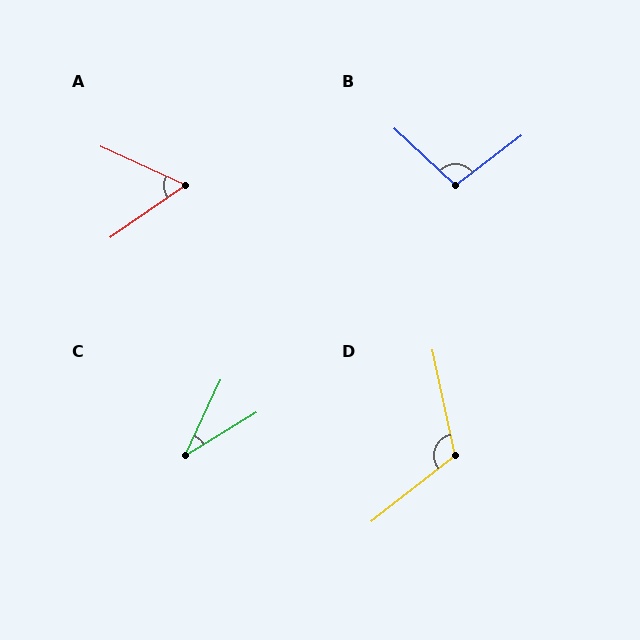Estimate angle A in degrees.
Approximately 59 degrees.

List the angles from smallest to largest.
C (34°), A (59°), B (100°), D (116°).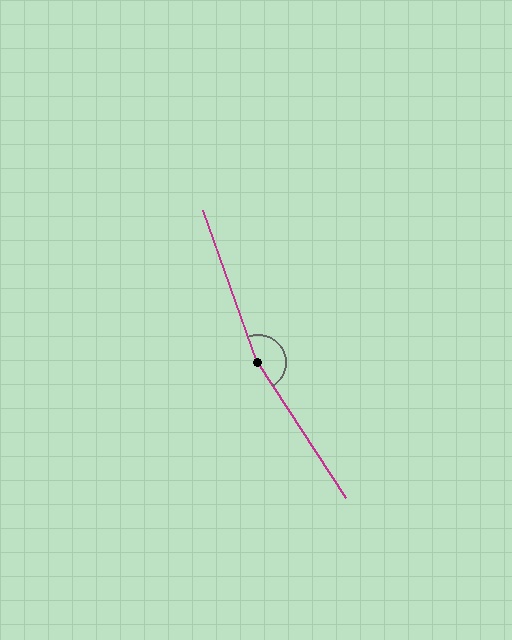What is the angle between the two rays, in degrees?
Approximately 167 degrees.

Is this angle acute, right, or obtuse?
It is obtuse.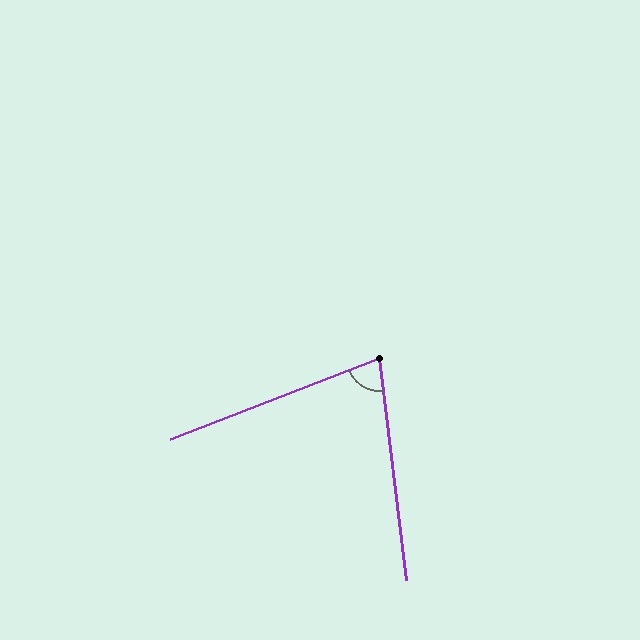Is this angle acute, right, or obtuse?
It is acute.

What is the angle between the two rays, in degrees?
Approximately 75 degrees.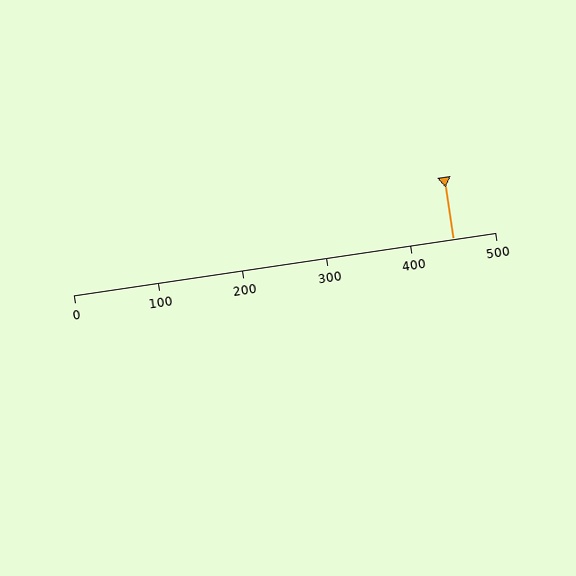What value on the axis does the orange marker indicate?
The marker indicates approximately 450.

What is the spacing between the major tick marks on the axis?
The major ticks are spaced 100 apart.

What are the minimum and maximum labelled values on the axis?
The axis runs from 0 to 500.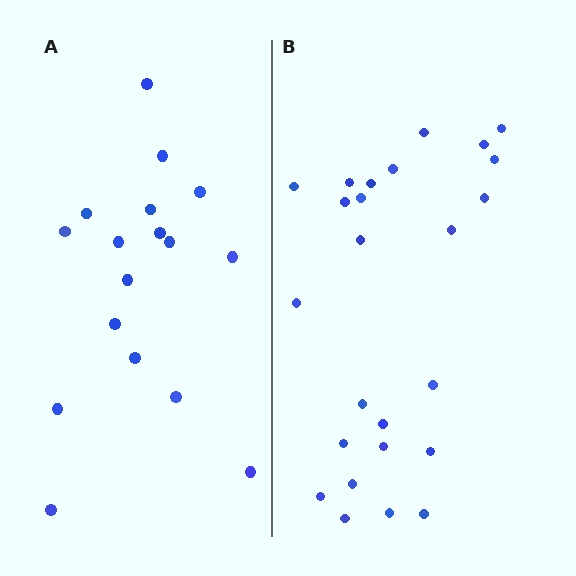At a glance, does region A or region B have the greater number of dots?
Region B (the right region) has more dots.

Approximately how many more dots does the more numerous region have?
Region B has roughly 8 or so more dots than region A.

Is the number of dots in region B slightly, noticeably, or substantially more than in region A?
Region B has substantially more. The ratio is roughly 1.5 to 1.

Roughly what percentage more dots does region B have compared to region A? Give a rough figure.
About 45% more.